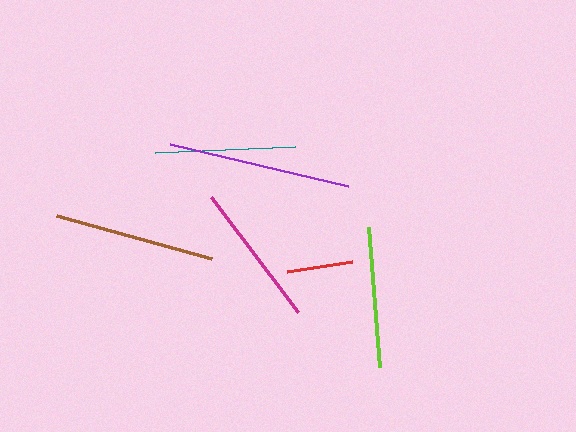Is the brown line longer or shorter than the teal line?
The brown line is longer than the teal line.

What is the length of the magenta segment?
The magenta segment is approximately 144 pixels long.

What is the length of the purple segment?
The purple segment is approximately 183 pixels long.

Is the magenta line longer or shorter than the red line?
The magenta line is longer than the red line.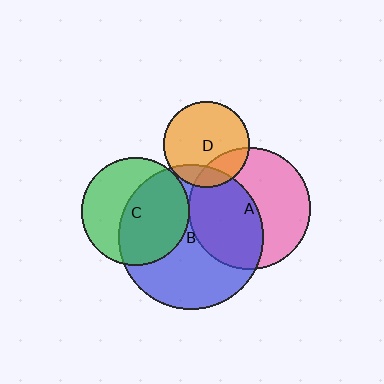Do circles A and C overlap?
Yes.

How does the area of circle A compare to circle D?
Approximately 2.0 times.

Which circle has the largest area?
Circle B (blue).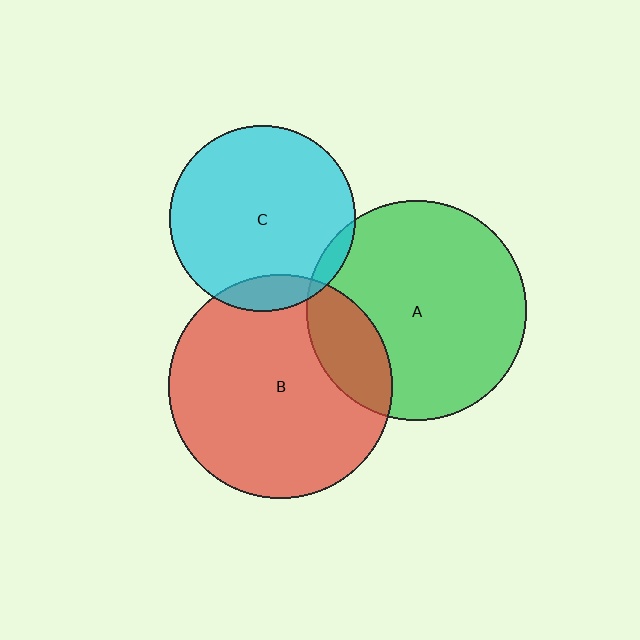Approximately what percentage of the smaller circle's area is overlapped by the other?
Approximately 10%.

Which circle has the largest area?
Circle B (red).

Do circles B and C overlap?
Yes.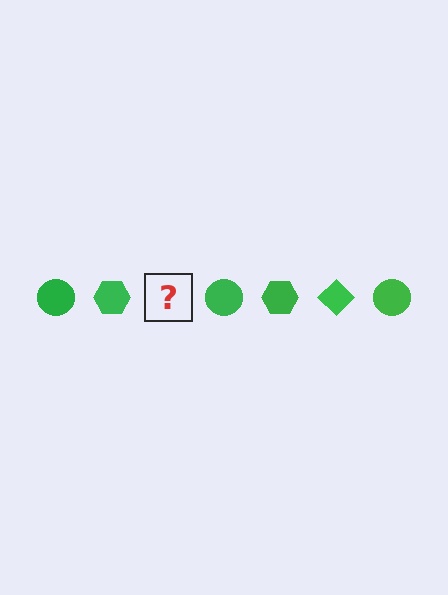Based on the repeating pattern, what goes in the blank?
The blank should be a green diamond.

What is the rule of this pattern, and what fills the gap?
The rule is that the pattern cycles through circle, hexagon, diamond shapes in green. The gap should be filled with a green diamond.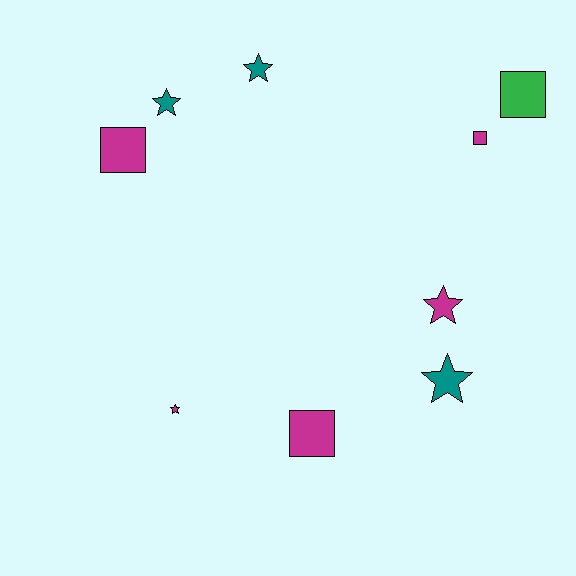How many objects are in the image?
There are 9 objects.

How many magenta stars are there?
There are 2 magenta stars.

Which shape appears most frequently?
Star, with 5 objects.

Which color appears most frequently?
Magenta, with 5 objects.